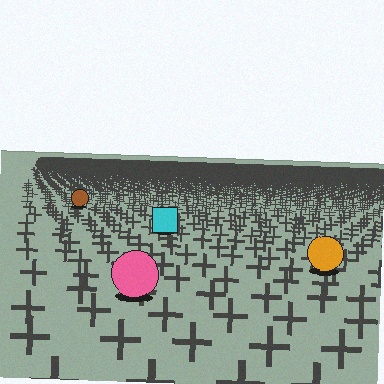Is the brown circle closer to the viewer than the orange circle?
No. The orange circle is closer — you can tell from the texture gradient: the ground texture is coarser near it.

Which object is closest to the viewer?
The pink circle is closest. The texture marks near it are larger and more spread out.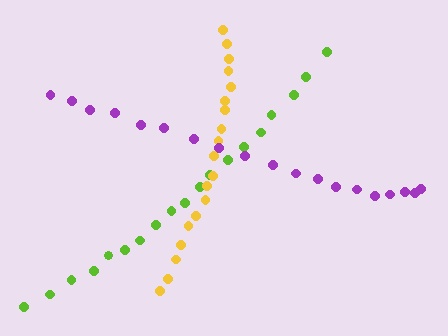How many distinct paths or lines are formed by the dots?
There are 3 distinct paths.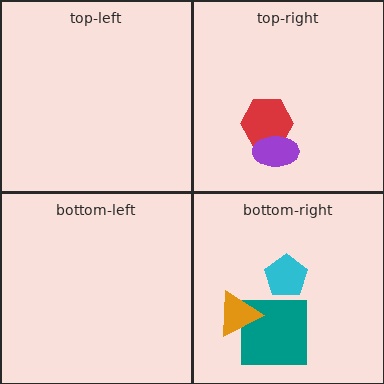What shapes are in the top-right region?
The red hexagon, the purple ellipse.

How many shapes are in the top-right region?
2.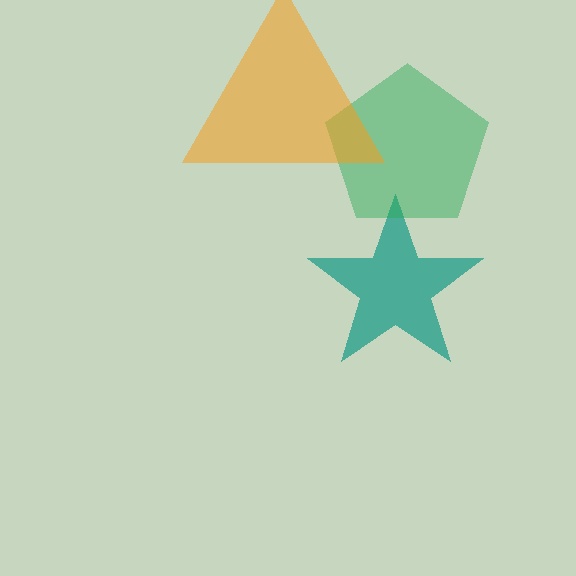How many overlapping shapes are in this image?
There are 3 overlapping shapes in the image.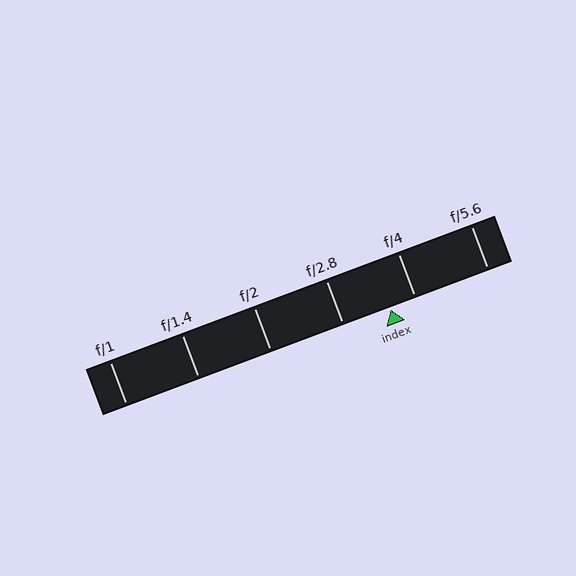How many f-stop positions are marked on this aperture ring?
There are 6 f-stop positions marked.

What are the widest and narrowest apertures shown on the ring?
The widest aperture shown is f/1 and the narrowest is f/5.6.